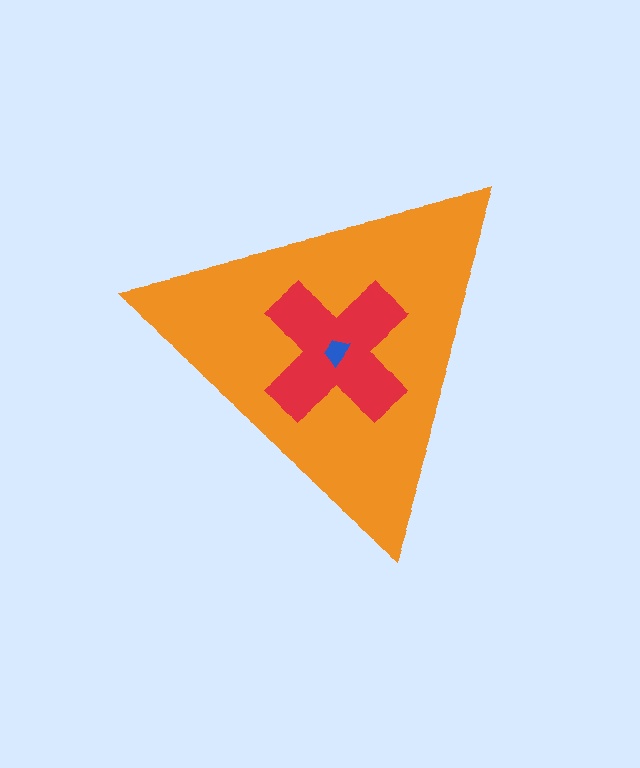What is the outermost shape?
The orange triangle.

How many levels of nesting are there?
3.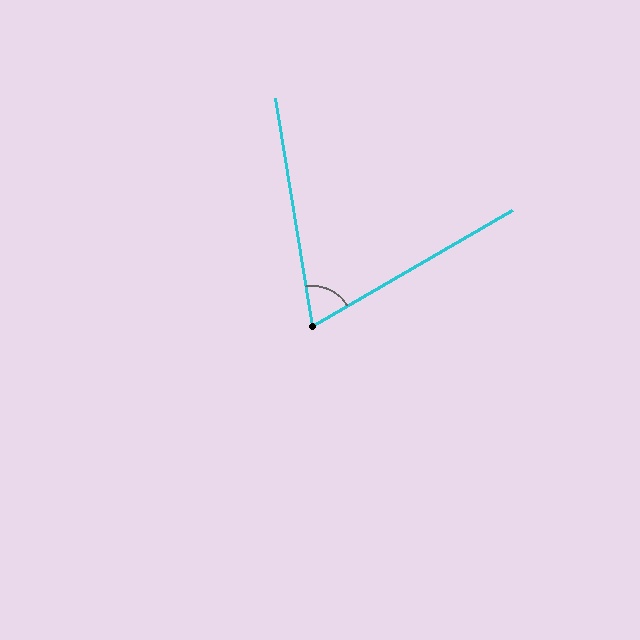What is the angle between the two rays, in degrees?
Approximately 69 degrees.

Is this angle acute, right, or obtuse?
It is acute.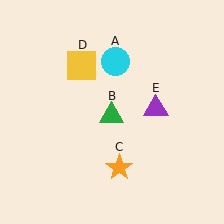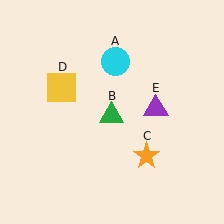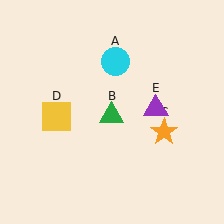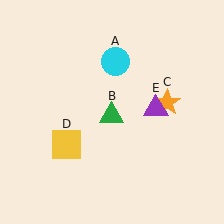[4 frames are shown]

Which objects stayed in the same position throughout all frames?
Cyan circle (object A) and green triangle (object B) and purple triangle (object E) remained stationary.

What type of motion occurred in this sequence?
The orange star (object C), yellow square (object D) rotated counterclockwise around the center of the scene.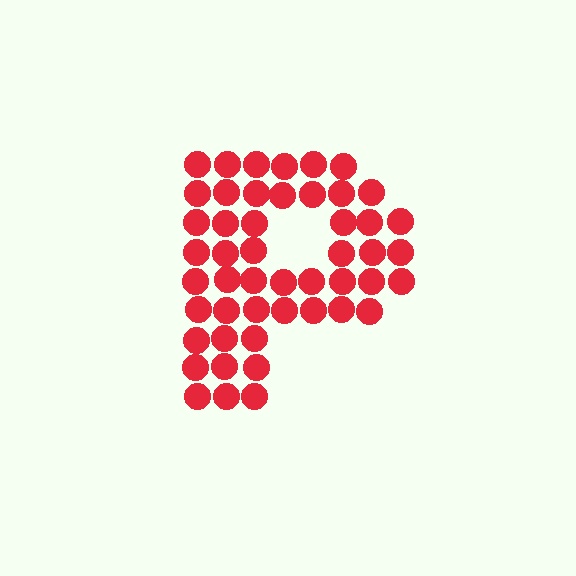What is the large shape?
The large shape is the letter P.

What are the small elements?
The small elements are circles.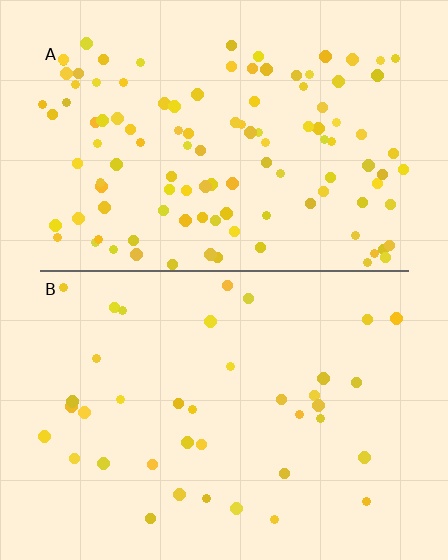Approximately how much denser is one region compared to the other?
Approximately 3.0× — region A over region B.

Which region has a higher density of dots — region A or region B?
A (the top).